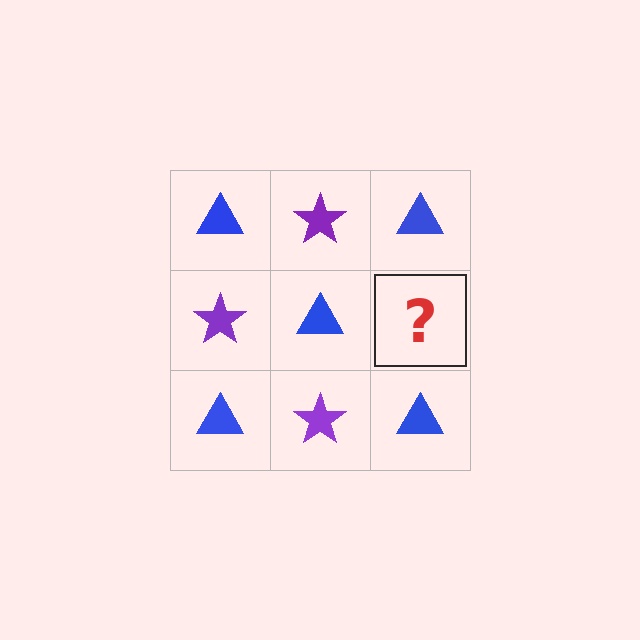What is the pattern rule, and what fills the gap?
The rule is that it alternates blue triangle and purple star in a checkerboard pattern. The gap should be filled with a purple star.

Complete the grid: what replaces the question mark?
The question mark should be replaced with a purple star.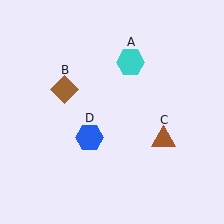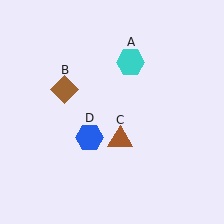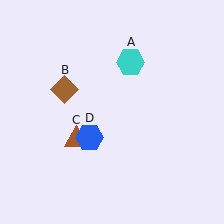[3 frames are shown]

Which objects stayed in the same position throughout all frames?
Cyan hexagon (object A) and brown diamond (object B) and blue hexagon (object D) remained stationary.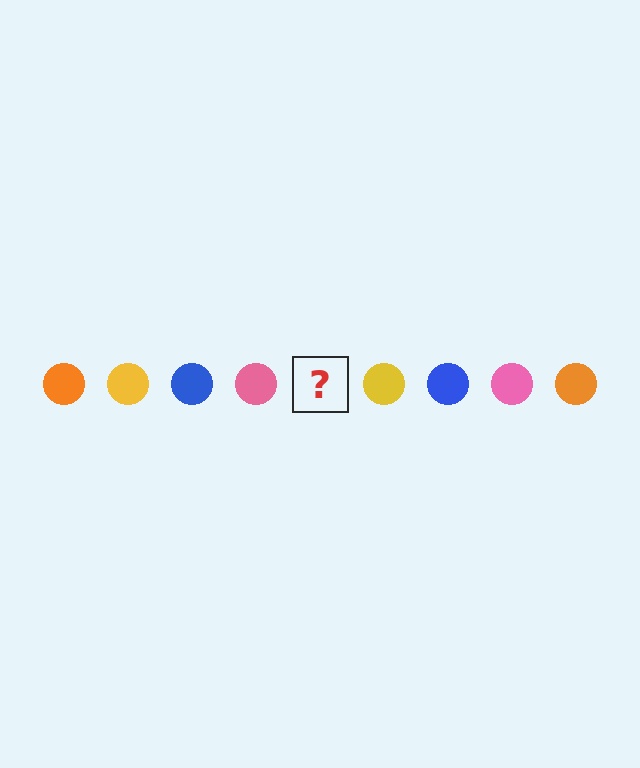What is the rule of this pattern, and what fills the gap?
The rule is that the pattern cycles through orange, yellow, blue, pink circles. The gap should be filled with an orange circle.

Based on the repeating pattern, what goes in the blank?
The blank should be an orange circle.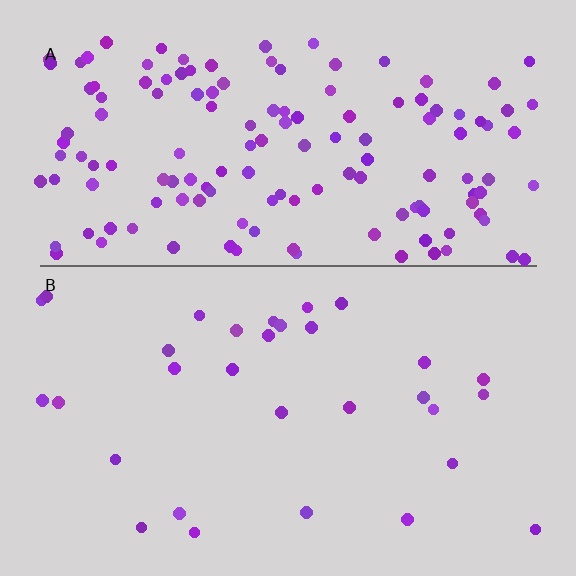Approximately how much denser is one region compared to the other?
Approximately 4.6× — region A over region B.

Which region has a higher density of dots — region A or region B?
A (the top).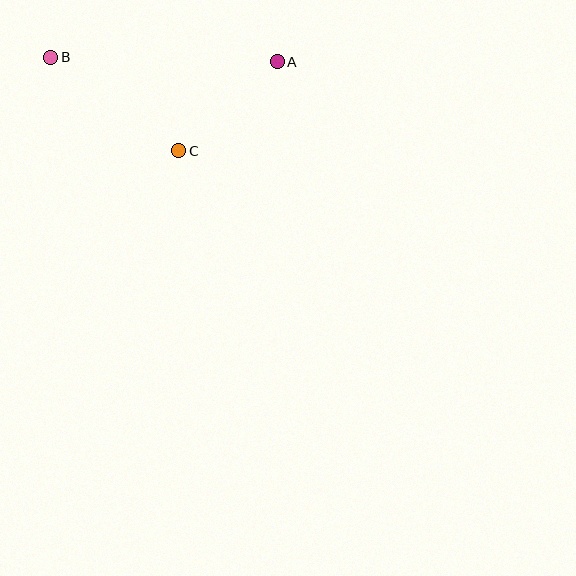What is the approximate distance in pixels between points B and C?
The distance between B and C is approximately 158 pixels.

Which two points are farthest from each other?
Points A and B are farthest from each other.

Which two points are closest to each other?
Points A and C are closest to each other.